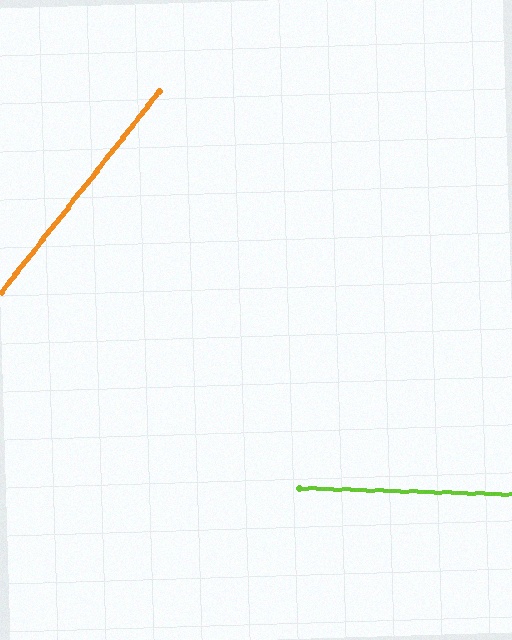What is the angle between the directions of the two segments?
Approximately 54 degrees.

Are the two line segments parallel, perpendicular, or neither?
Neither parallel nor perpendicular — they differ by about 54°.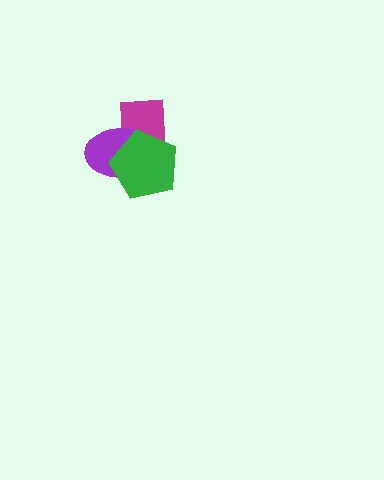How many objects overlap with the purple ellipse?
2 objects overlap with the purple ellipse.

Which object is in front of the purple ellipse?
The green pentagon is in front of the purple ellipse.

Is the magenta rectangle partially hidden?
Yes, it is partially covered by another shape.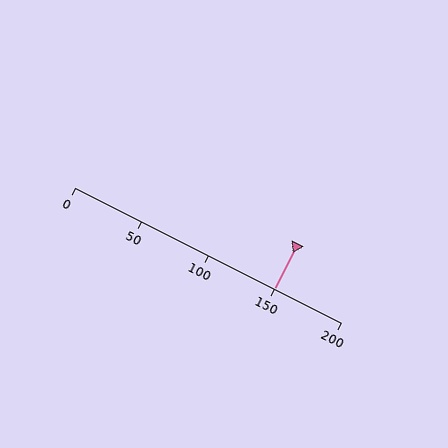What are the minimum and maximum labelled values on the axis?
The axis runs from 0 to 200.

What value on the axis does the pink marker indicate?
The marker indicates approximately 150.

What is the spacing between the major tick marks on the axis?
The major ticks are spaced 50 apart.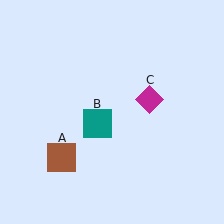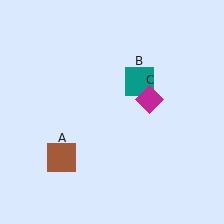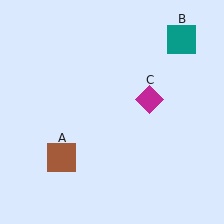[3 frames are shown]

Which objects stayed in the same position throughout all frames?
Brown square (object A) and magenta diamond (object C) remained stationary.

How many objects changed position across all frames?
1 object changed position: teal square (object B).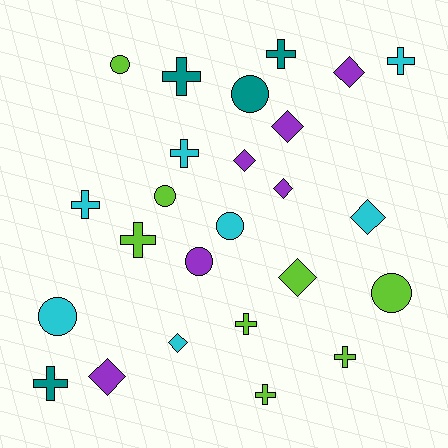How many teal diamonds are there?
There are no teal diamonds.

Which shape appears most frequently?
Cross, with 10 objects.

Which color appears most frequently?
Lime, with 8 objects.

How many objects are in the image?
There are 25 objects.